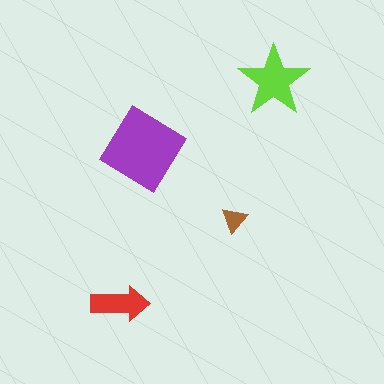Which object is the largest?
The purple diamond.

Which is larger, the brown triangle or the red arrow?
The red arrow.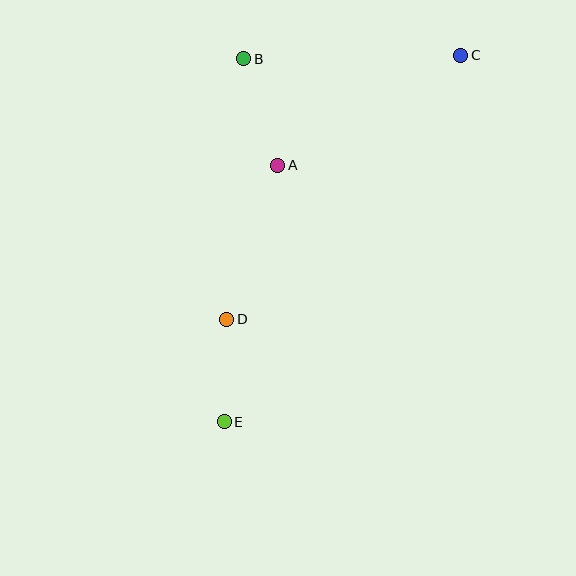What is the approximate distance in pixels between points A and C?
The distance between A and C is approximately 214 pixels.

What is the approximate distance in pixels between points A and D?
The distance between A and D is approximately 162 pixels.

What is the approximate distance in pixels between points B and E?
The distance between B and E is approximately 363 pixels.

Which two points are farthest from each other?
Points C and E are farthest from each other.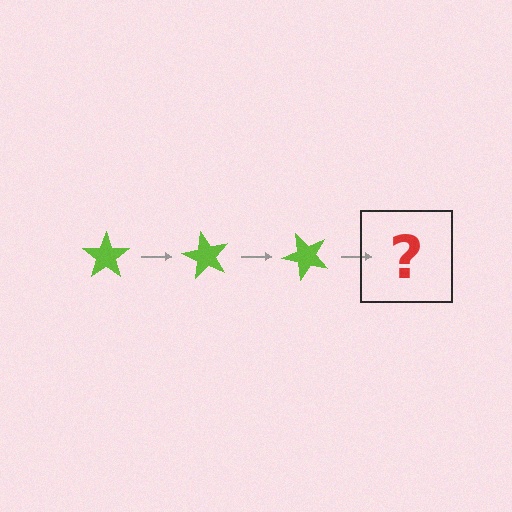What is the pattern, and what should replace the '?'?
The pattern is that the star rotates 60 degrees each step. The '?' should be a lime star rotated 180 degrees.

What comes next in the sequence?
The next element should be a lime star rotated 180 degrees.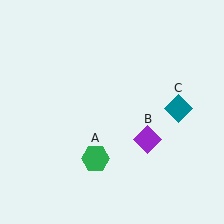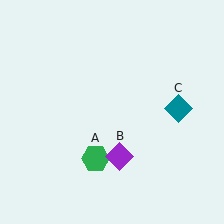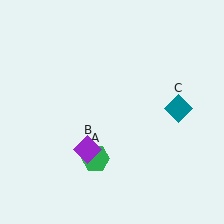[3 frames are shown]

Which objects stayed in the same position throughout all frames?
Green hexagon (object A) and teal diamond (object C) remained stationary.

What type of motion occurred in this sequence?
The purple diamond (object B) rotated clockwise around the center of the scene.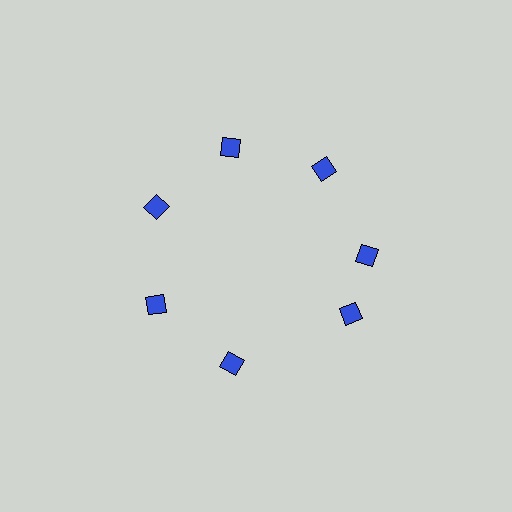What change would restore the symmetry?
The symmetry would be restored by rotating it back into even spacing with its neighbors so that all 7 diamonds sit at equal angles and equal distance from the center.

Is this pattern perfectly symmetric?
No. The 7 blue diamonds are arranged in a ring, but one element near the 5 o'clock position is rotated out of alignment along the ring, breaking the 7-fold rotational symmetry.